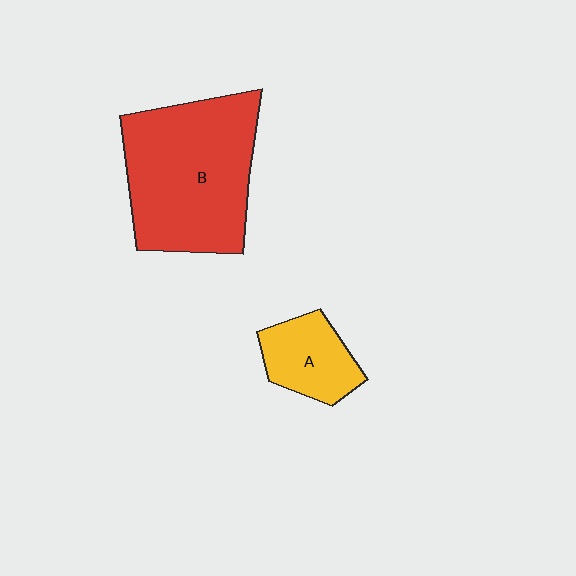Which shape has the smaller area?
Shape A (yellow).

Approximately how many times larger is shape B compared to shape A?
Approximately 2.8 times.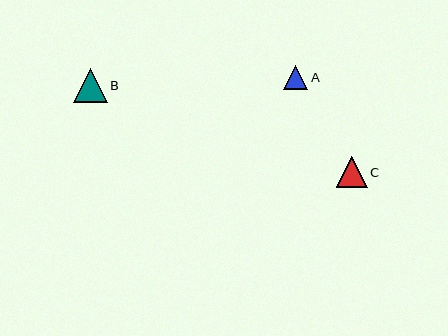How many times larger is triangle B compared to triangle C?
Triangle B is approximately 1.1 times the size of triangle C.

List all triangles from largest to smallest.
From largest to smallest: B, C, A.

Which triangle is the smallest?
Triangle A is the smallest with a size of approximately 24 pixels.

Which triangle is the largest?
Triangle B is the largest with a size of approximately 34 pixels.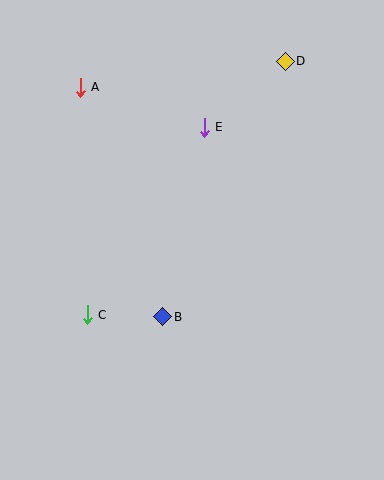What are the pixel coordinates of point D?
Point D is at (285, 61).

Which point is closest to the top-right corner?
Point D is closest to the top-right corner.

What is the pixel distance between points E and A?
The distance between E and A is 130 pixels.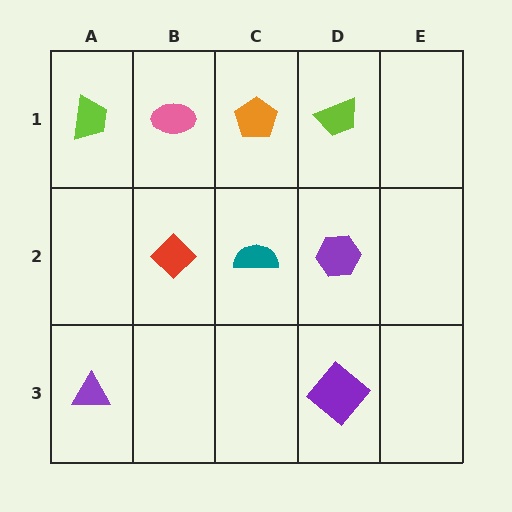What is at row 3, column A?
A purple triangle.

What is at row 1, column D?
A lime trapezoid.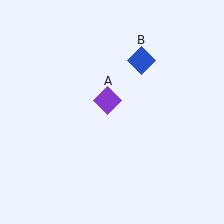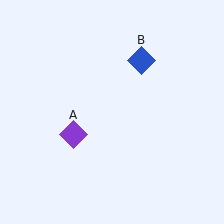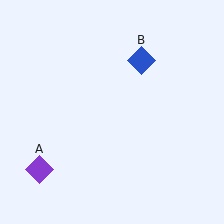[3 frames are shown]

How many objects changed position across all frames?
1 object changed position: purple diamond (object A).